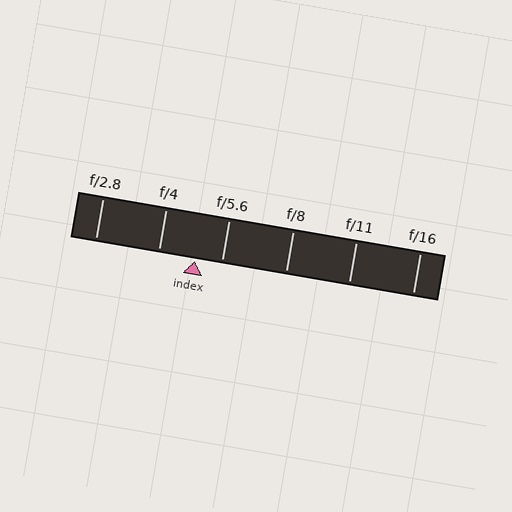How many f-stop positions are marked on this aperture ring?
There are 6 f-stop positions marked.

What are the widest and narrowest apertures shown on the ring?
The widest aperture shown is f/2.8 and the narrowest is f/16.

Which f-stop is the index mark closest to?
The index mark is closest to f/5.6.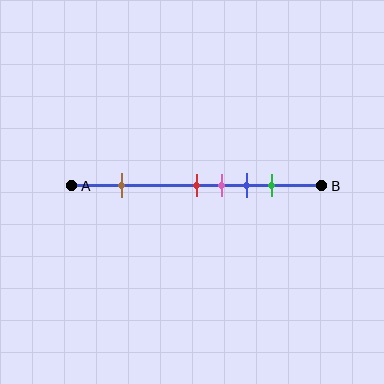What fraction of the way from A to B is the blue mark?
The blue mark is approximately 70% (0.7) of the way from A to B.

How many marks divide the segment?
There are 5 marks dividing the segment.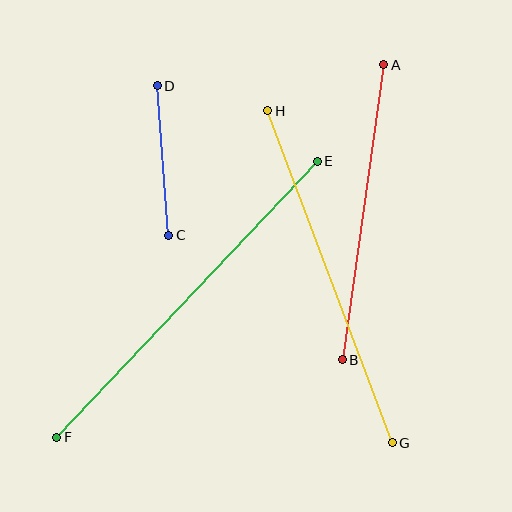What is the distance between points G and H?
The distance is approximately 355 pixels.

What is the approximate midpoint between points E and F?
The midpoint is at approximately (187, 299) pixels.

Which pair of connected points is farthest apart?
Points E and F are farthest apart.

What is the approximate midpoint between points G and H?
The midpoint is at approximately (330, 277) pixels.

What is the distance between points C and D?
The distance is approximately 150 pixels.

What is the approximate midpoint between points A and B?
The midpoint is at approximately (363, 212) pixels.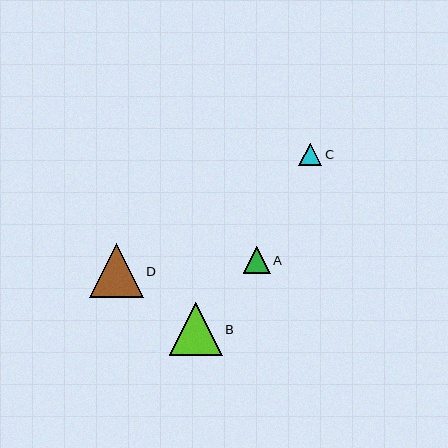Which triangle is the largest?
Triangle D is the largest with a size of approximately 54 pixels.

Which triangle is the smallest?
Triangle C is the smallest with a size of approximately 23 pixels.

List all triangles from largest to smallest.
From largest to smallest: D, B, A, C.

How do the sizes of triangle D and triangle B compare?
Triangle D and triangle B are approximately the same size.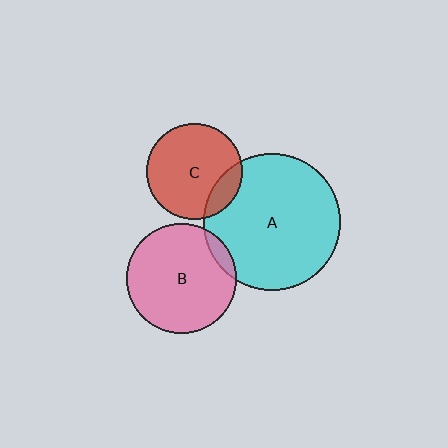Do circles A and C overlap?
Yes.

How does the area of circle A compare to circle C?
Approximately 2.0 times.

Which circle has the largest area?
Circle A (cyan).